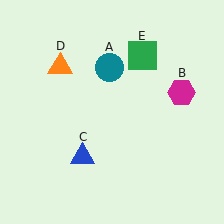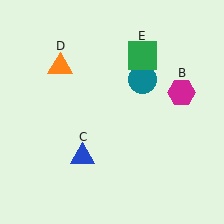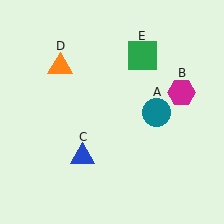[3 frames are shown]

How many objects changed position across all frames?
1 object changed position: teal circle (object A).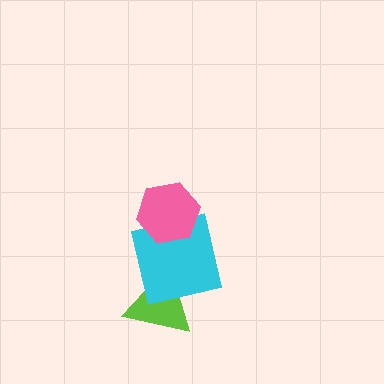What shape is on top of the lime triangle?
The cyan square is on top of the lime triangle.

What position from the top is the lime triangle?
The lime triangle is 3rd from the top.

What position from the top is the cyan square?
The cyan square is 2nd from the top.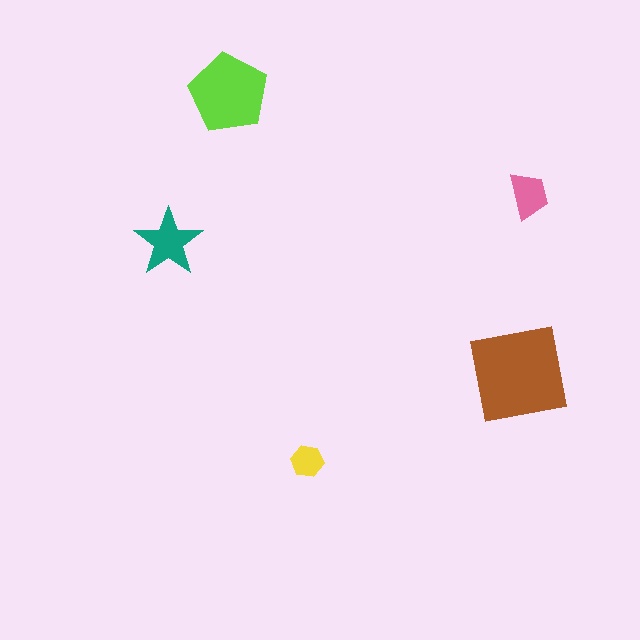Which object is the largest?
The brown square.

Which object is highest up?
The lime pentagon is topmost.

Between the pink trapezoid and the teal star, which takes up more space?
The teal star.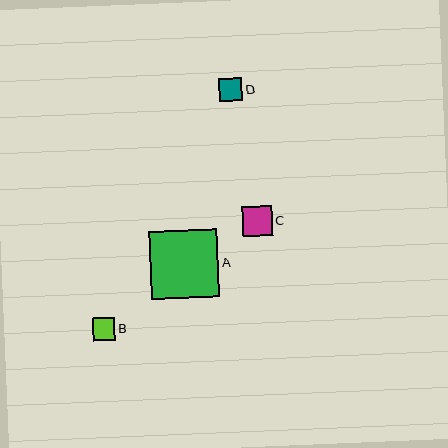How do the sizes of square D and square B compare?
Square D and square B are approximately the same size.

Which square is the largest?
Square A is the largest with a size of approximately 68 pixels.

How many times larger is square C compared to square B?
Square C is approximately 1.3 times the size of square B.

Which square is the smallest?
Square B is the smallest with a size of approximately 23 pixels.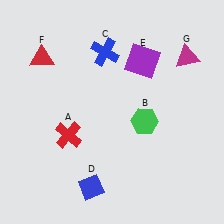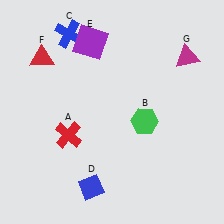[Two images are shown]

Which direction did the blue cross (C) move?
The blue cross (C) moved left.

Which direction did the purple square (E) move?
The purple square (E) moved left.